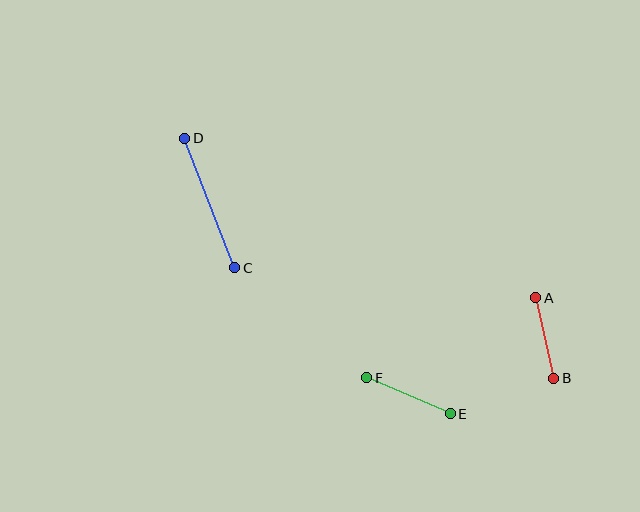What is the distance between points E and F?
The distance is approximately 91 pixels.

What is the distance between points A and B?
The distance is approximately 83 pixels.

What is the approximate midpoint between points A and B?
The midpoint is at approximately (545, 338) pixels.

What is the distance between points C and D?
The distance is approximately 139 pixels.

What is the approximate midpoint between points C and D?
The midpoint is at approximately (210, 203) pixels.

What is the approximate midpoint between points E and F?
The midpoint is at approximately (408, 396) pixels.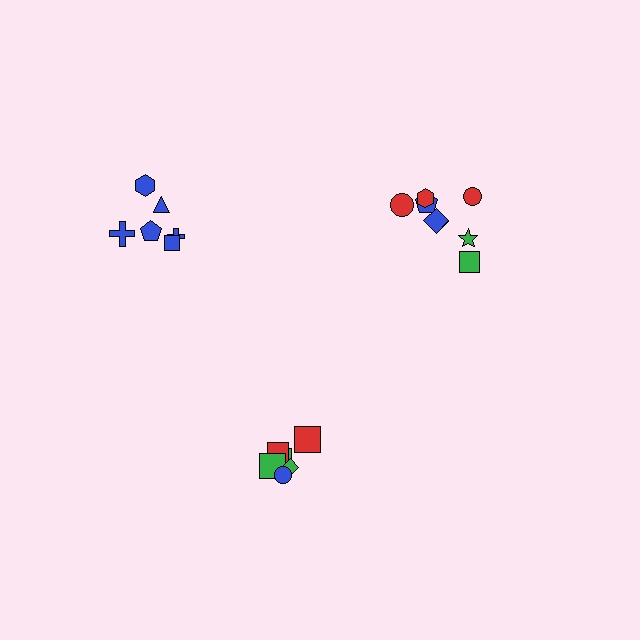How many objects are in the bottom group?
There are 6 objects.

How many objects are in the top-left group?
There are 6 objects.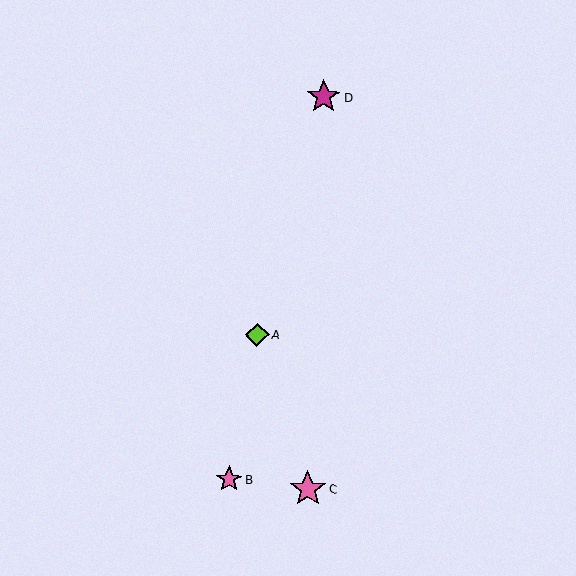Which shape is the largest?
The pink star (labeled C) is the largest.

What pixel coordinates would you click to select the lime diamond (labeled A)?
Click at (257, 335) to select the lime diamond A.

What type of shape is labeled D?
Shape D is a magenta star.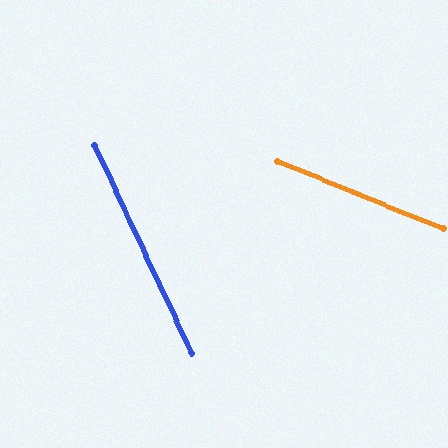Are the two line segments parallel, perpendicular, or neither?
Neither parallel nor perpendicular — they differ by about 43°.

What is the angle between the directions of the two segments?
Approximately 43 degrees.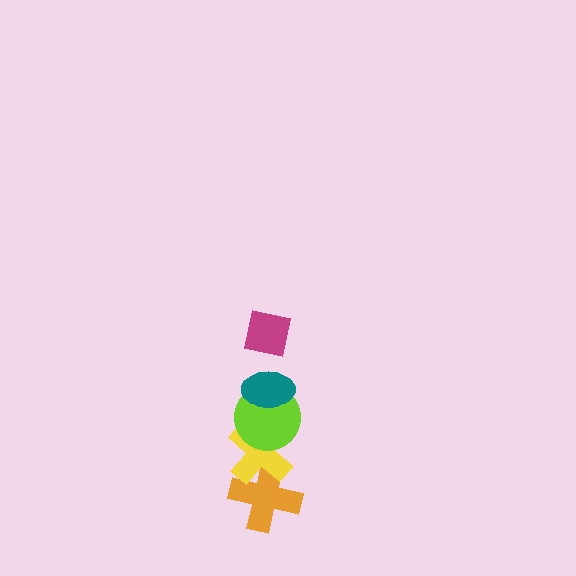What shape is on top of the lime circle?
The teal ellipse is on top of the lime circle.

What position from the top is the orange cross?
The orange cross is 5th from the top.